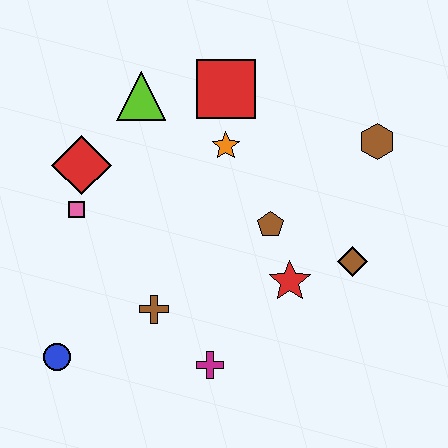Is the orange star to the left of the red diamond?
No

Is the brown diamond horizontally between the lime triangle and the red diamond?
No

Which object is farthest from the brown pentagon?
The blue circle is farthest from the brown pentagon.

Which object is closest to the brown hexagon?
The brown diamond is closest to the brown hexagon.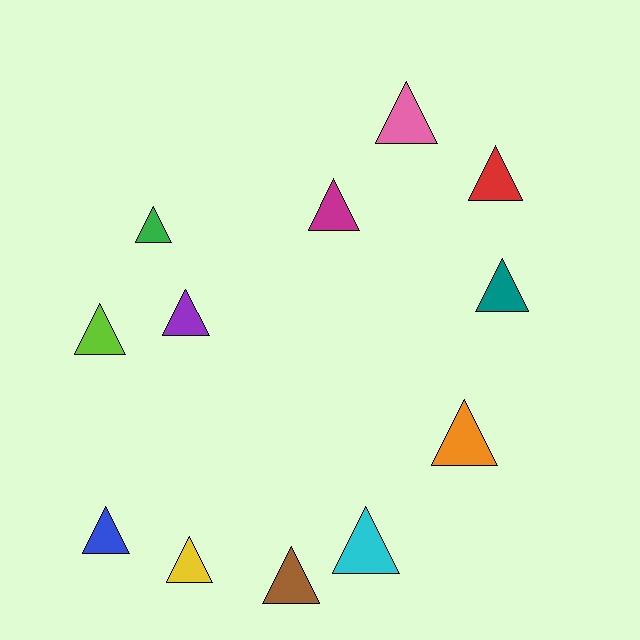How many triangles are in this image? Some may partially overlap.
There are 12 triangles.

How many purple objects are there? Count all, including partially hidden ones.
There is 1 purple object.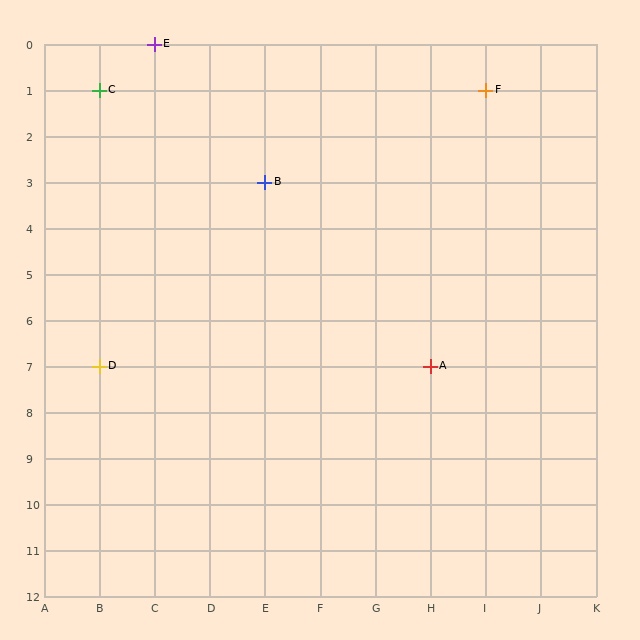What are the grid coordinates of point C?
Point C is at grid coordinates (B, 1).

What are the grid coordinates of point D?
Point D is at grid coordinates (B, 7).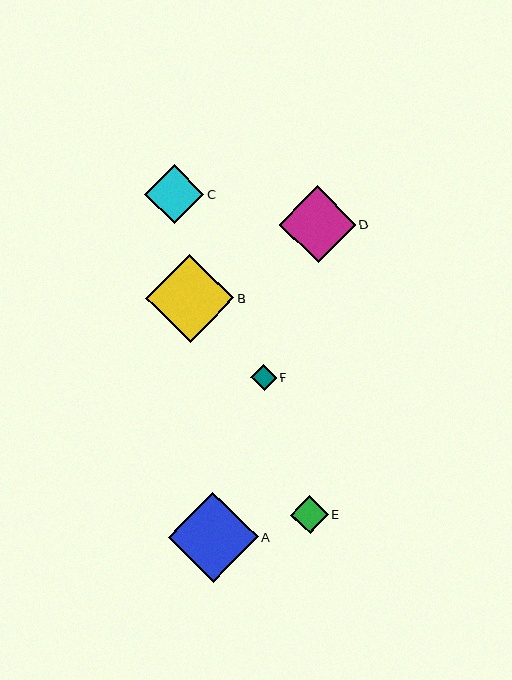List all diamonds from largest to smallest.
From largest to smallest: A, B, D, C, E, F.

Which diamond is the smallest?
Diamond F is the smallest with a size of approximately 26 pixels.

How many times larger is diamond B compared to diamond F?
Diamond B is approximately 3.4 times the size of diamond F.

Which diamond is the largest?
Diamond A is the largest with a size of approximately 90 pixels.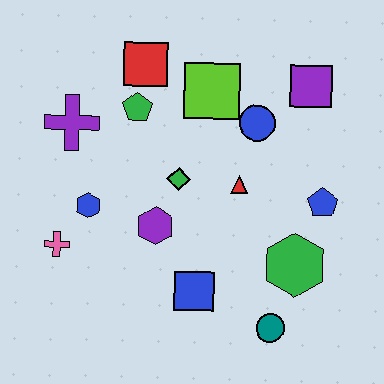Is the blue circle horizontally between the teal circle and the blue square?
Yes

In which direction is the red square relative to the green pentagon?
The red square is above the green pentagon.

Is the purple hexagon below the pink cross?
No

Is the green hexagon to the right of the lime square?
Yes